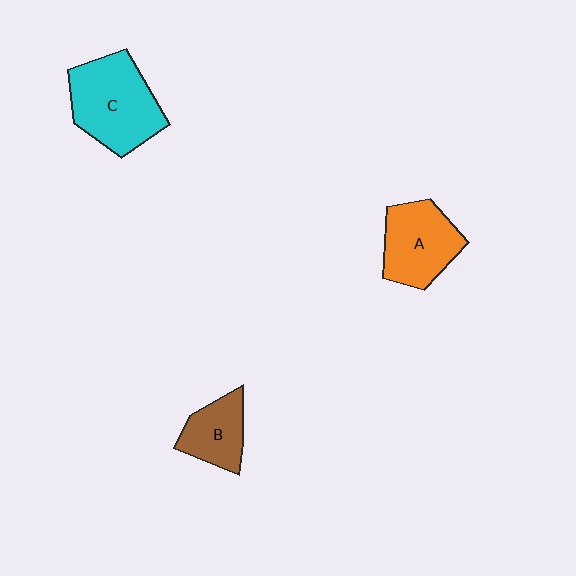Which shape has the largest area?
Shape C (cyan).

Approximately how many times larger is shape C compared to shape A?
Approximately 1.3 times.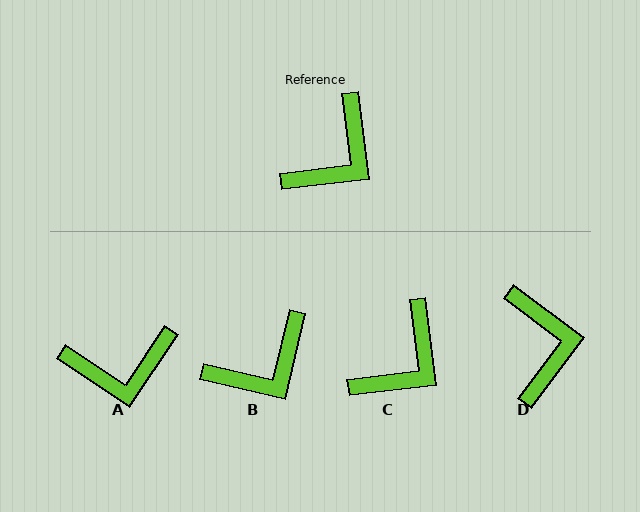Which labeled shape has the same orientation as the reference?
C.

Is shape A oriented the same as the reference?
No, it is off by about 41 degrees.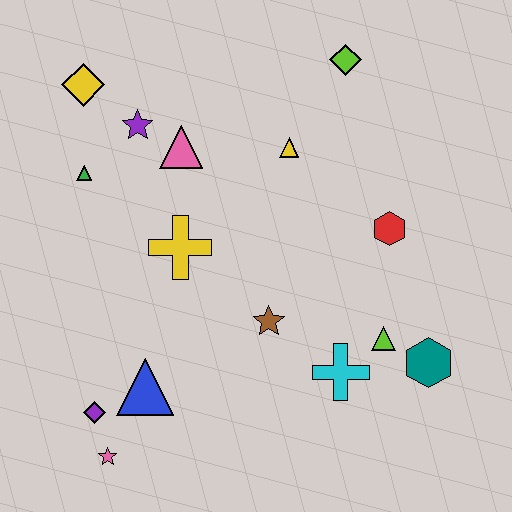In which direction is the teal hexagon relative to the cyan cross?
The teal hexagon is to the right of the cyan cross.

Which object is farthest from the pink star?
The lime diamond is farthest from the pink star.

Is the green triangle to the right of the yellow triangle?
No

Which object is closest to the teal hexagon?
The lime triangle is closest to the teal hexagon.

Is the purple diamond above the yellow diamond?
No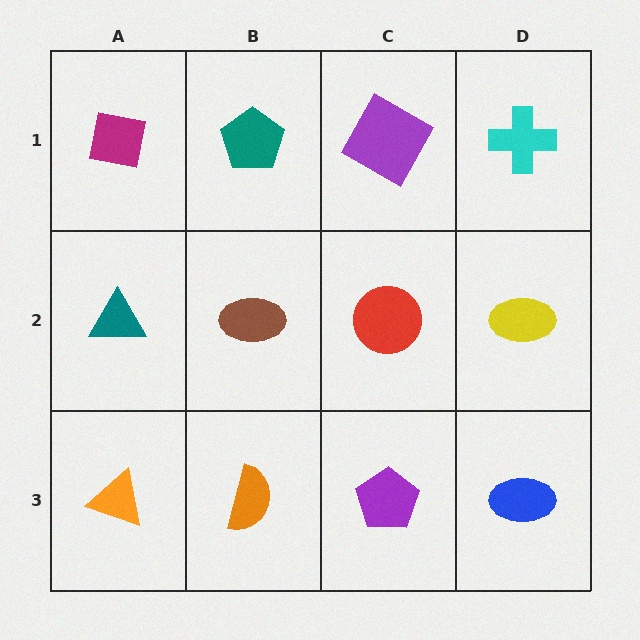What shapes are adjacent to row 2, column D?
A cyan cross (row 1, column D), a blue ellipse (row 3, column D), a red circle (row 2, column C).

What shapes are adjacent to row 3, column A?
A teal triangle (row 2, column A), an orange semicircle (row 3, column B).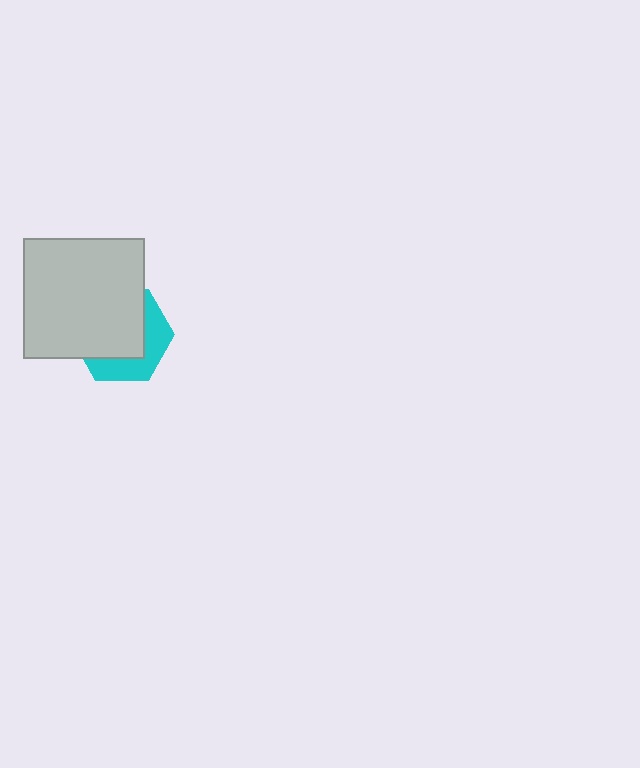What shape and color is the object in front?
The object in front is a light gray square.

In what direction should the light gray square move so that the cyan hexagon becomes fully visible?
The light gray square should move toward the upper-left. That is the shortest direction to clear the overlap and leave the cyan hexagon fully visible.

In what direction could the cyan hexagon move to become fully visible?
The cyan hexagon could move toward the lower-right. That would shift it out from behind the light gray square entirely.